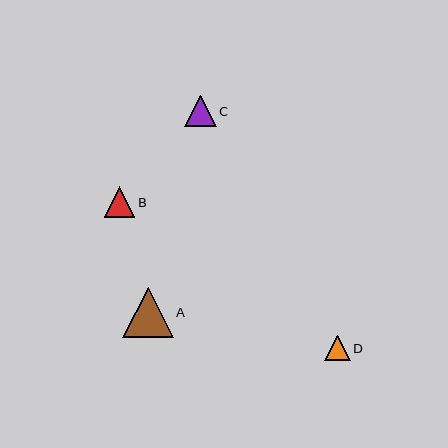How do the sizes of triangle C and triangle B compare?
Triangle C and triangle B are approximately the same size.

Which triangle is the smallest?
Triangle D is the smallest with a size of approximately 25 pixels.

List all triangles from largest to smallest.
From largest to smallest: A, C, B, D.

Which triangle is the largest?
Triangle A is the largest with a size of approximately 50 pixels.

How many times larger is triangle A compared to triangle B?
Triangle A is approximately 1.6 times the size of triangle B.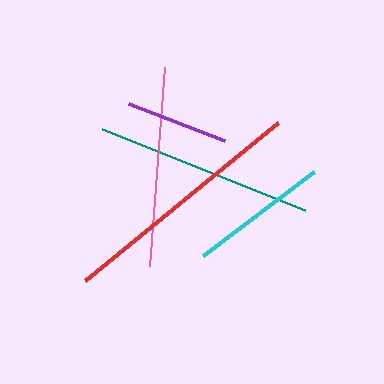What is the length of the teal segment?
The teal segment is approximately 218 pixels long.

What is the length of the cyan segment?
The cyan segment is approximately 139 pixels long.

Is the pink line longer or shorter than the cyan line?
The pink line is longer than the cyan line.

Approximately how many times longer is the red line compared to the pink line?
The red line is approximately 1.2 times the length of the pink line.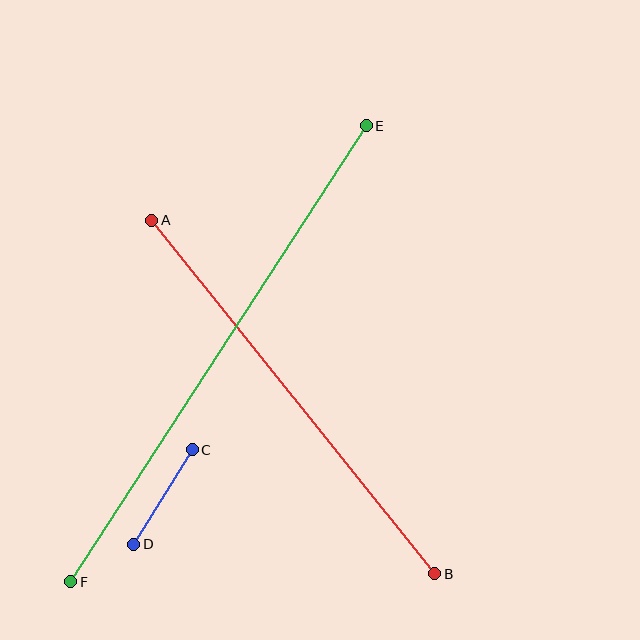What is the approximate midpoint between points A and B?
The midpoint is at approximately (293, 397) pixels.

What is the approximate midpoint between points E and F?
The midpoint is at approximately (219, 354) pixels.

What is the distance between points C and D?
The distance is approximately 111 pixels.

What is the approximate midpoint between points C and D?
The midpoint is at approximately (163, 497) pixels.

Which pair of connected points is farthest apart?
Points E and F are farthest apart.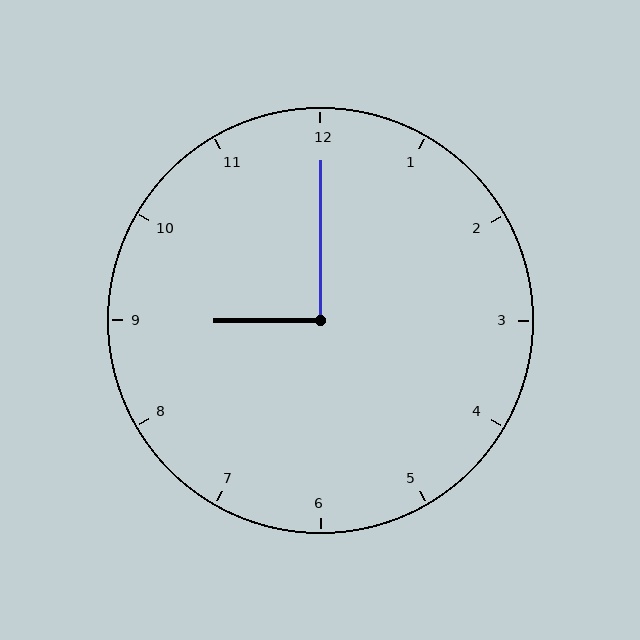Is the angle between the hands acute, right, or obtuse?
It is right.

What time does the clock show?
9:00.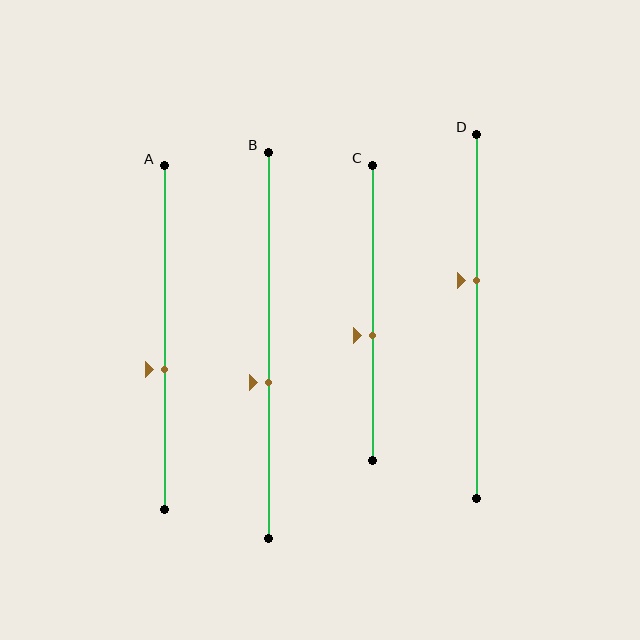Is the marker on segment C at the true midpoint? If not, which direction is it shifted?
No, the marker on segment C is shifted downward by about 8% of the segment length.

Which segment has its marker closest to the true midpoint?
Segment C has its marker closest to the true midpoint.